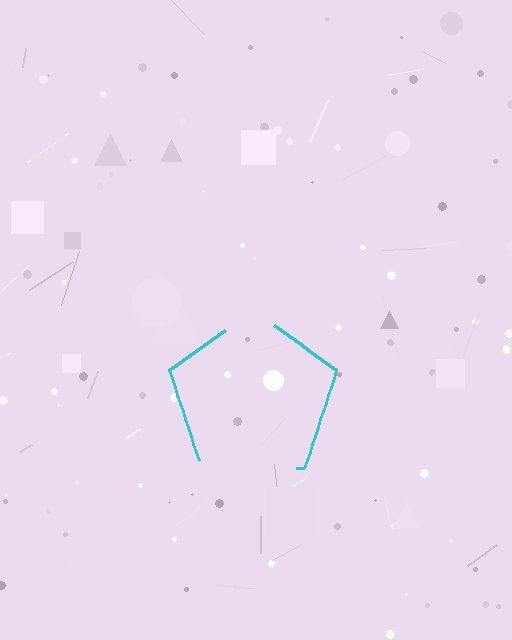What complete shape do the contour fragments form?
The contour fragments form a pentagon.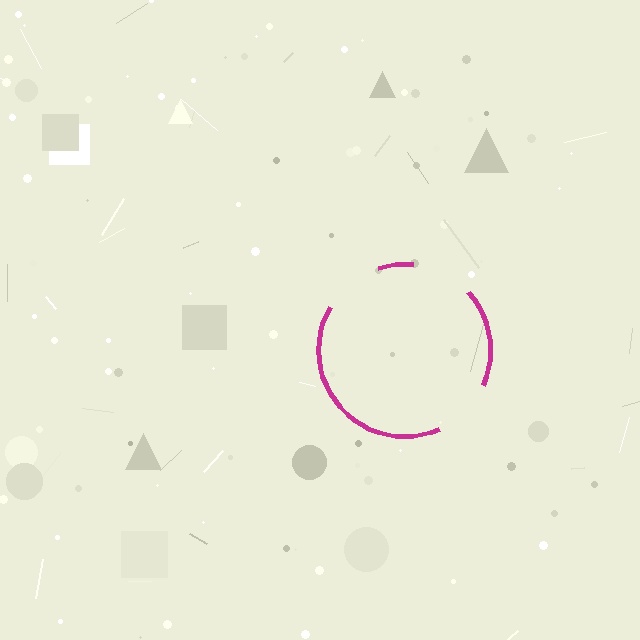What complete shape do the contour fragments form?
The contour fragments form a circle.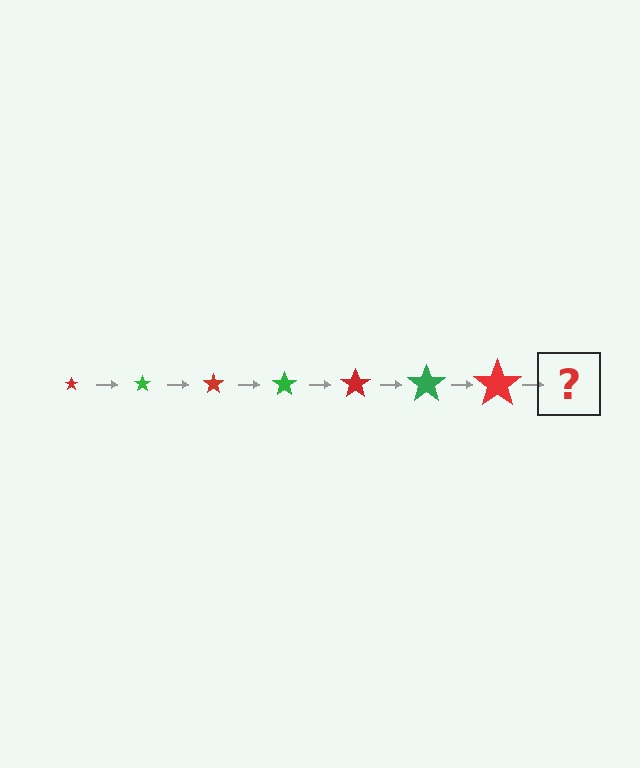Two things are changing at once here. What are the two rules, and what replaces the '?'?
The two rules are that the star grows larger each step and the color cycles through red and green. The '?' should be a green star, larger than the previous one.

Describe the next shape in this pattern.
It should be a green star, larger than the previous one.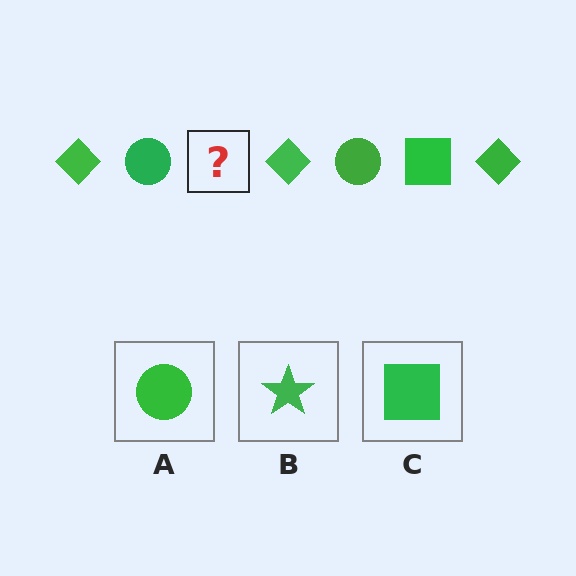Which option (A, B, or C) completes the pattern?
C.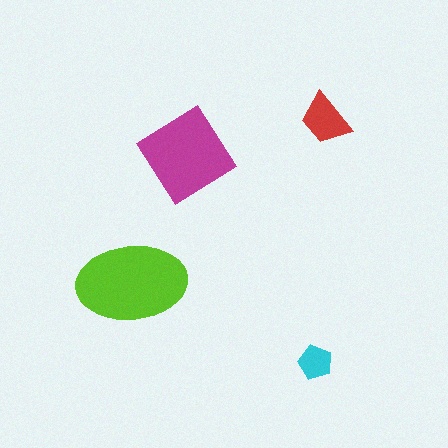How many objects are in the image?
There are 4 objects in the image.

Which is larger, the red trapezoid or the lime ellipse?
The lime ellipse.